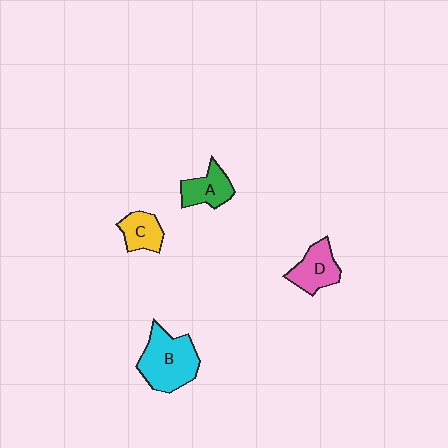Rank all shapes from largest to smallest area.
From largest to smallest: B (cyan), D (pink), A (green), C (yellow).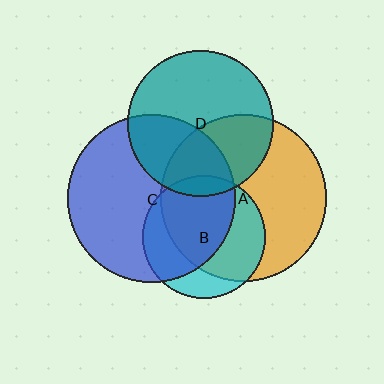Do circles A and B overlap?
Yes.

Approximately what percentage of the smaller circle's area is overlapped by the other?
Approximately 70%.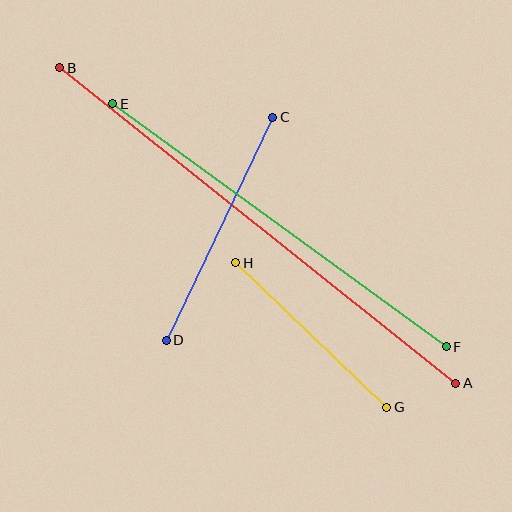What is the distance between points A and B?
The distance is approximately 506 pixels.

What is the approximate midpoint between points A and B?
The midpoint is at approximately (258, 226) pixels.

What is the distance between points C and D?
The distance is approximately 247 pixels.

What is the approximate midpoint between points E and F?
The midpoint is at approximately (279, 225) pixels.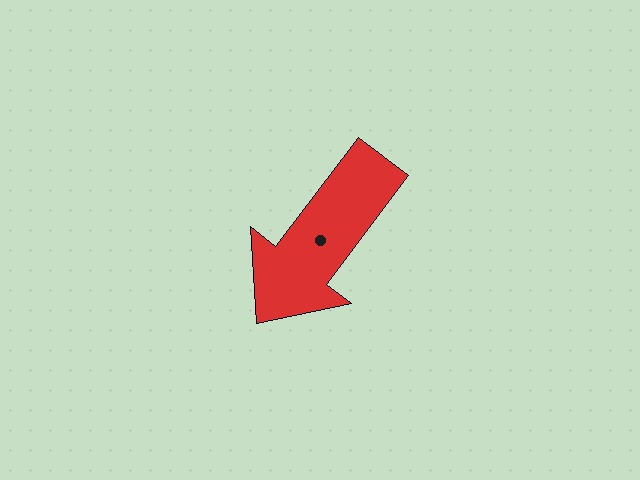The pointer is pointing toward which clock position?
Roughly 7 o'clock.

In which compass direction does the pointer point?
Southwest.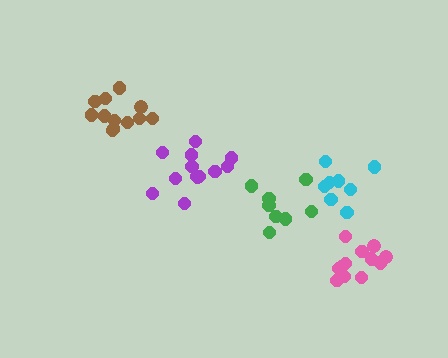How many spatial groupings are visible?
There are 5 spatial groupings.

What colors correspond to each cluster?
The clusters are colored: green, brown, cyan, pink, purple.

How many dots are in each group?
Group 1: 8 dots, Group 2: 12 dots, Group 3: 8 dots, Group 4: 12 dots, Group 5: 13 dots (53 total).